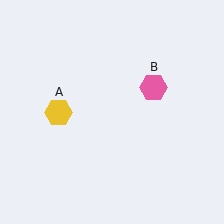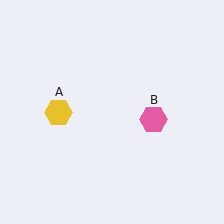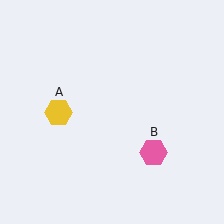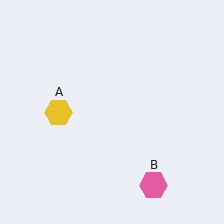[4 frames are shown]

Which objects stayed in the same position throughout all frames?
Yellow hexagon (object A) remained stationary.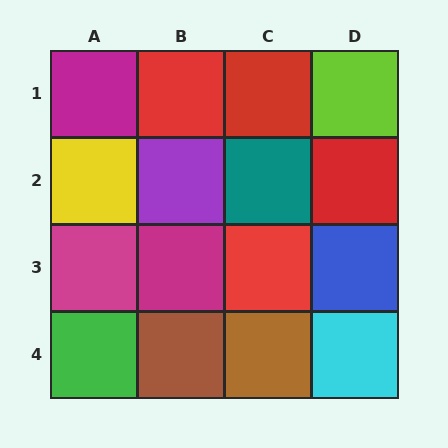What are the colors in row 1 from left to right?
Magenta, red, red, lime.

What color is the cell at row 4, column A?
Green.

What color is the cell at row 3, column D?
Blue.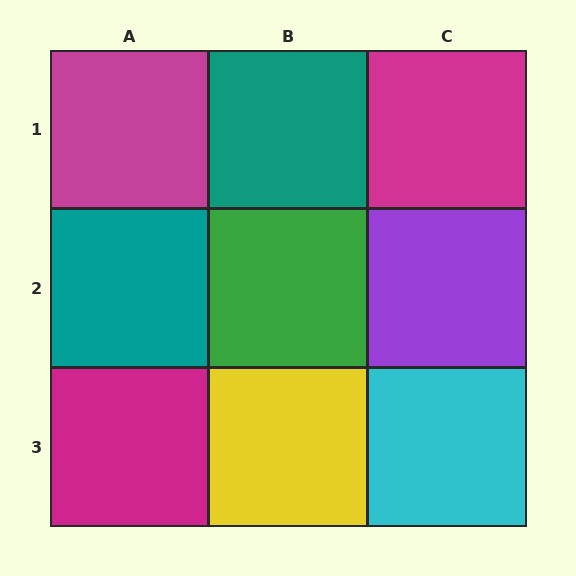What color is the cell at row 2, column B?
Green.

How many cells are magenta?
3 cells are magenta.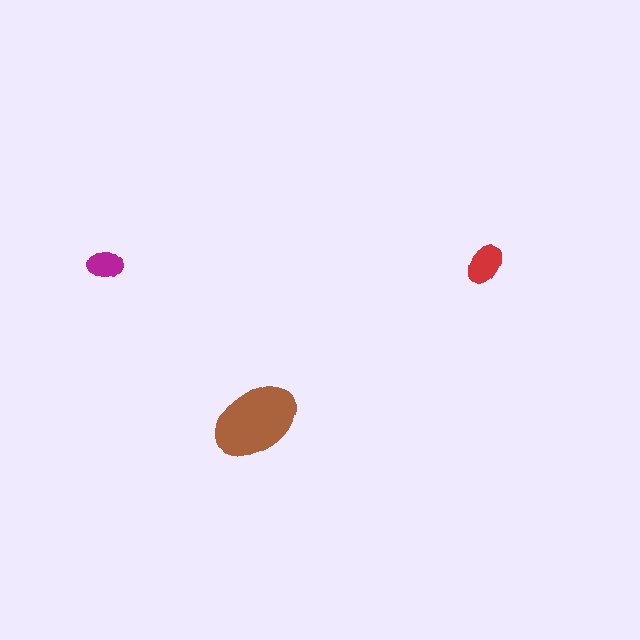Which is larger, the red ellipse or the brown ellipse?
The brown one.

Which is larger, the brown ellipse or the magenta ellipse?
The brown one.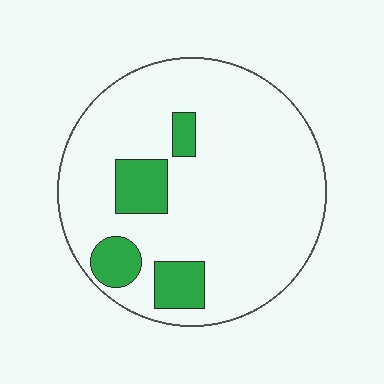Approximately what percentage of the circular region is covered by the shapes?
Approximately 15%.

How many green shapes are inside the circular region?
4.